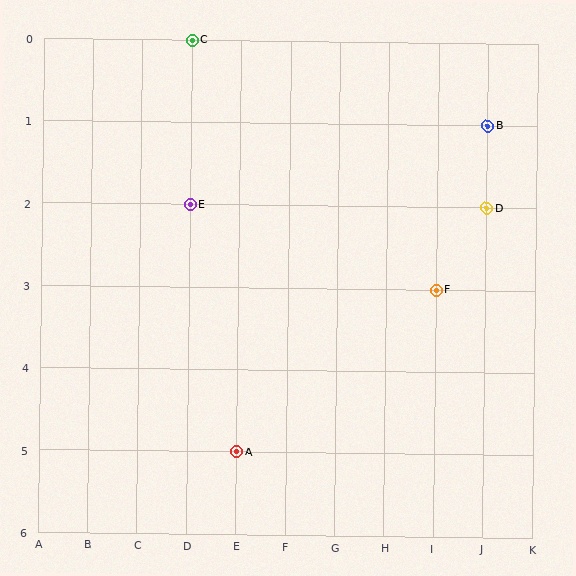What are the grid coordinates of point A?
Point A is at grid coordinates (E, 5).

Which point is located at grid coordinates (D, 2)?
Point E is at (D, 2).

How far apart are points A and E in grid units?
Points A and E are 1 column and 3 rows apart (about 3.2 grid units diagonally).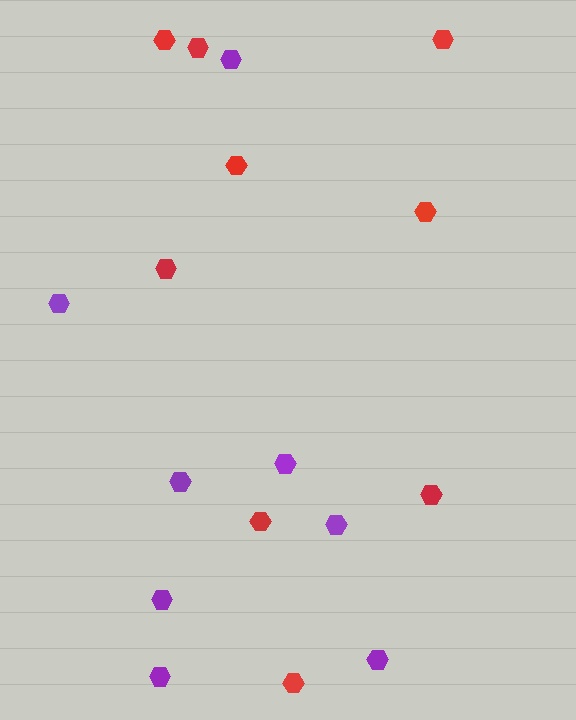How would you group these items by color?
There are 2 groups: one group of red hexagons (9) and one group of purple hexagons (8).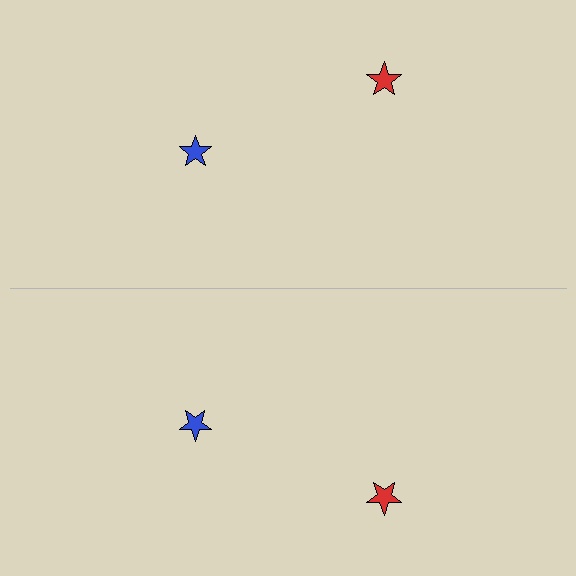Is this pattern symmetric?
Yes, this pattern has bilateral (reflection) symmetry.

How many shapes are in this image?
There are 4 shapes in this image.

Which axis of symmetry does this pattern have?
The pattern has a horizontal axis of symmetry running through the center of the image.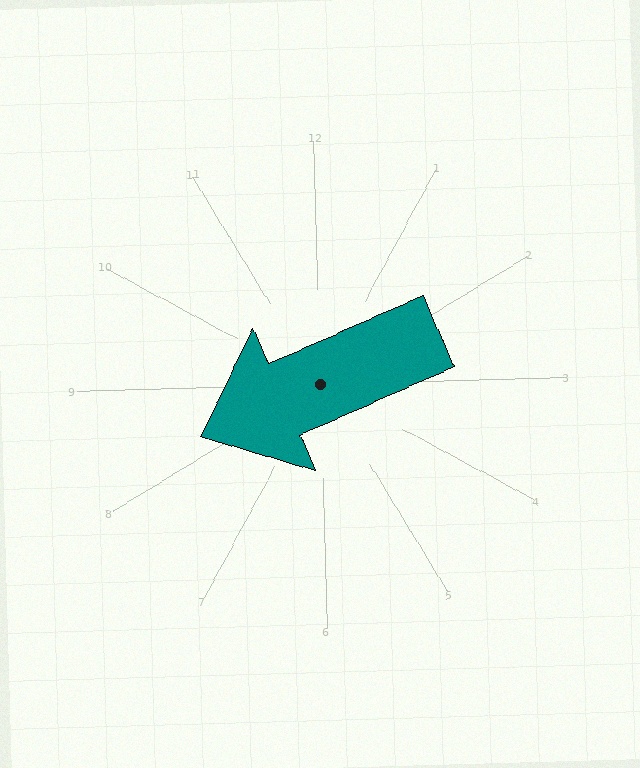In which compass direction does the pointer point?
West.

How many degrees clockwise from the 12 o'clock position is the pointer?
Approximately 248 degrees.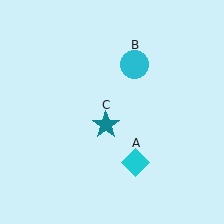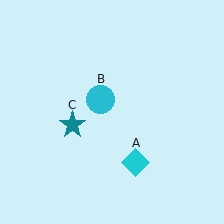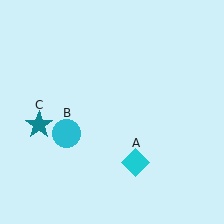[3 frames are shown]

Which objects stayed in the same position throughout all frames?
Cyan diamond (object A) remained stationary.